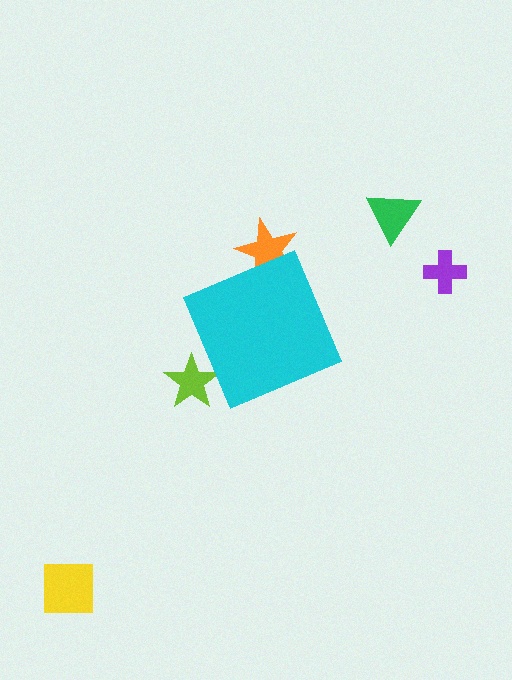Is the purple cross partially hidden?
No, the purple cross is fully visible.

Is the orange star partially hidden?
Yes, the orange star is partially hidden behind the cyan diamond.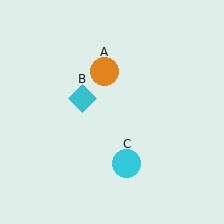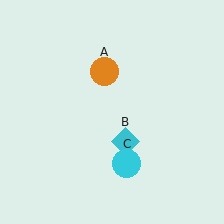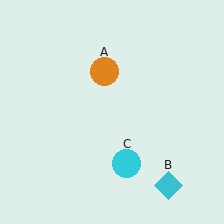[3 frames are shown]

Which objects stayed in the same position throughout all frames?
Orange circle (object A) and cyan circle (object C) remained stationary.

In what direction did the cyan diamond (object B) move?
The cyan diamond (object B) moved down and to the right.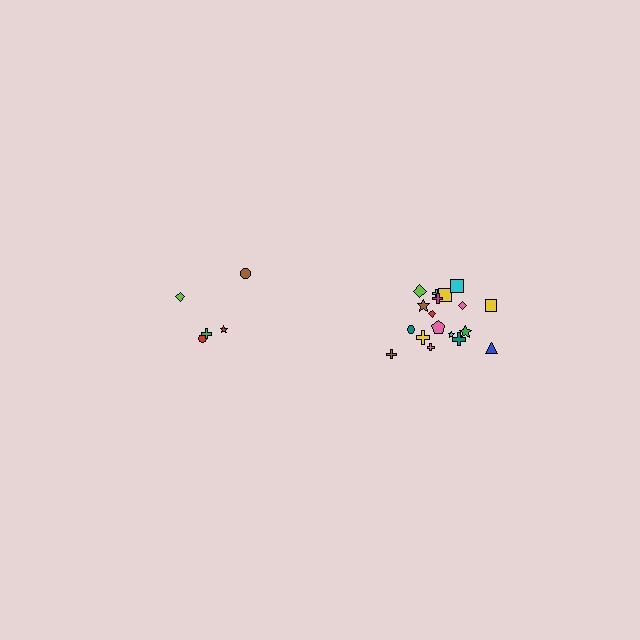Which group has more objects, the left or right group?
The right group.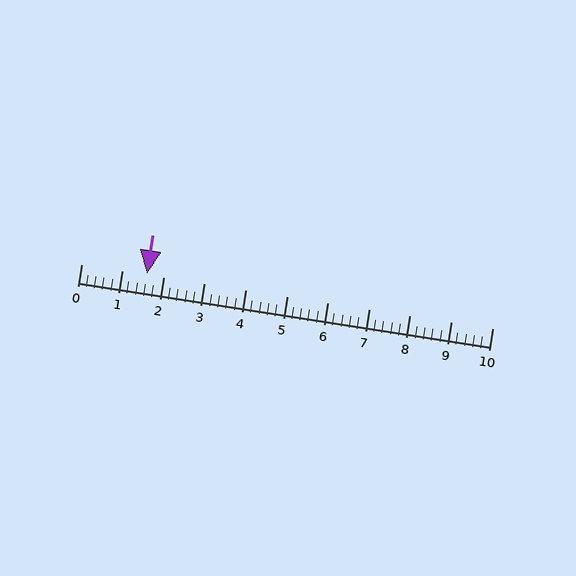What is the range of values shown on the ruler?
The ruler shows values from 0 to 10.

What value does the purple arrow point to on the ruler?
The purple arrow points to approximately 1.6.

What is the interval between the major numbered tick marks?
The major tick marks are spaced 1 units apart.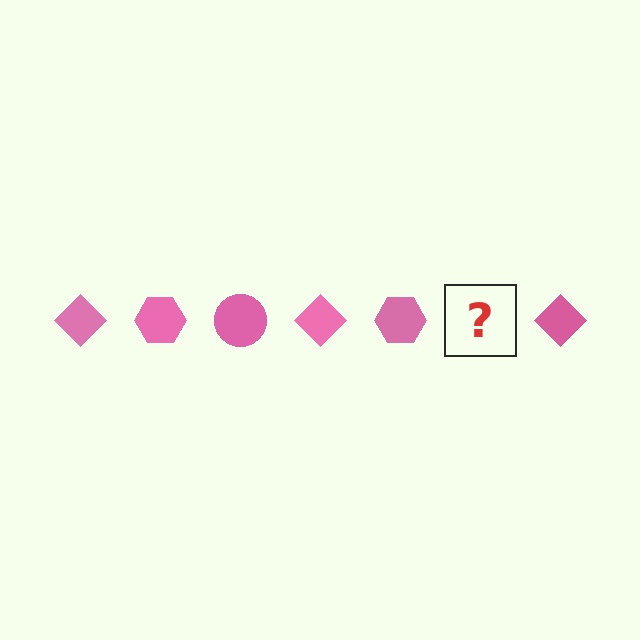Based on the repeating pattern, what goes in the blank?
The blank should be a pink circle.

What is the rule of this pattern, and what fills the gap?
The rule is that the pattern cycles through diamond, hexagon, circle shapes in pink. The gap should be filled with a pink circle.